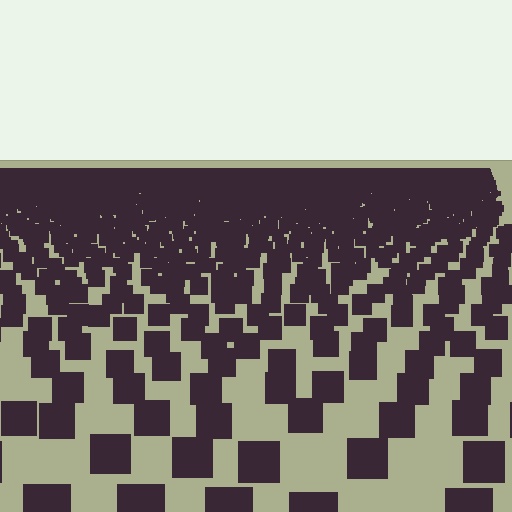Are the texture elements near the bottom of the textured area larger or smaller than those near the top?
Larger. Near the bottom, elements are closer to the viewer and appear at a bigger on-screen size.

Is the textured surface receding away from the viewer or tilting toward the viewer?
The surface is receding away from the viewer. Texture elements get smaller and denser toward the top.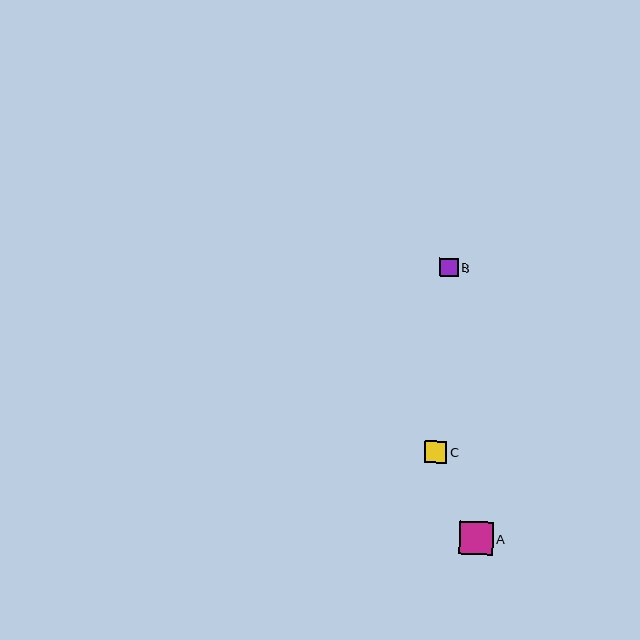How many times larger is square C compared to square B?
Square C is approximately 1.2 times the size of square B.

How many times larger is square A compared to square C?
Square A is approximately 1.5 times the size of square C.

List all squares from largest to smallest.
From largest to smallest: A, C, B.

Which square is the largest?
Square A is the largest with a size of approximately 33 pixels.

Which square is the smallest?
Square B is the smallest with a size of approximately 18 pixels.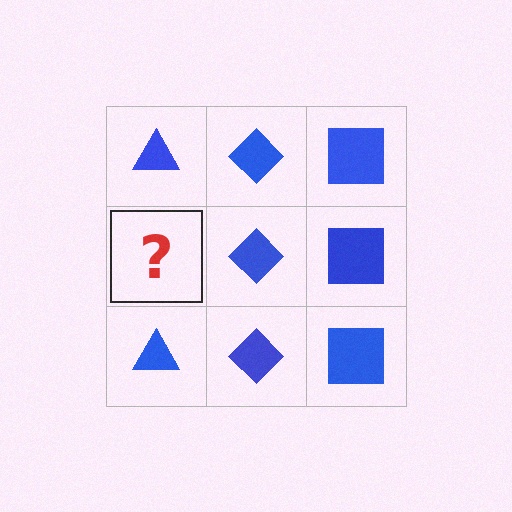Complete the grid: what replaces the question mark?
The question mark should be replaced with a blue triangle.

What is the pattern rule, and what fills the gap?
The rule is that each column has a consistent shape. The gap should be filled with a blue triangle.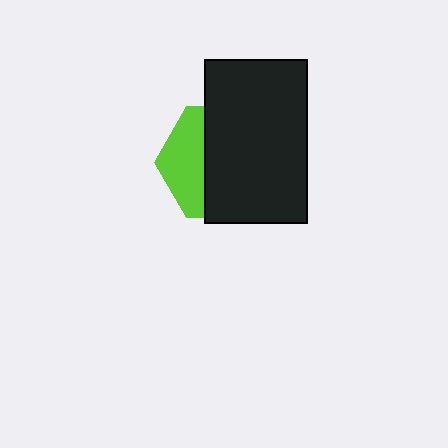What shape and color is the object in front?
The object in front is a black rectangle.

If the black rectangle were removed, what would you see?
You would see the complete lime hexagon.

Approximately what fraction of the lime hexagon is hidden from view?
Roughly 66% of the lime hexagon is hidden behind the black rectangle.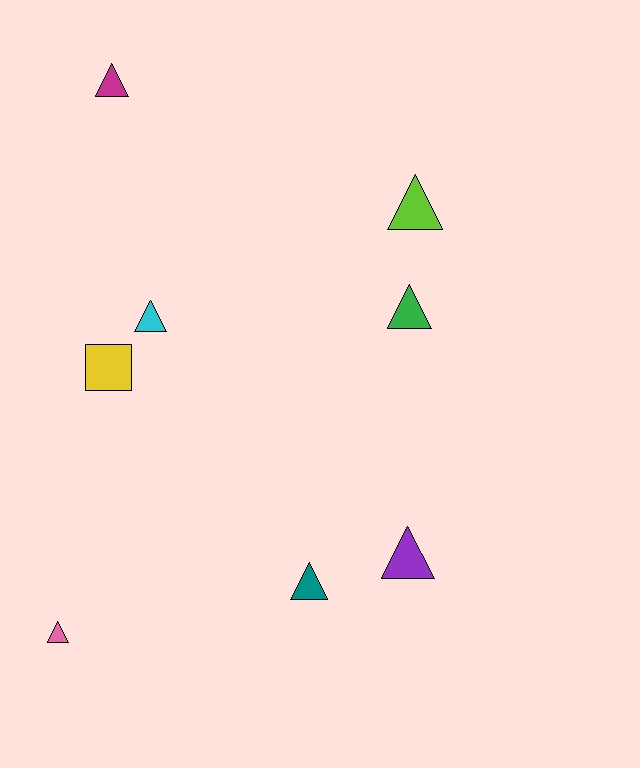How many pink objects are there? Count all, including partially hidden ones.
There is 1 pink object.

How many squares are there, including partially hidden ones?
There is 1 square.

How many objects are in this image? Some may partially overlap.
There are 8 objects.